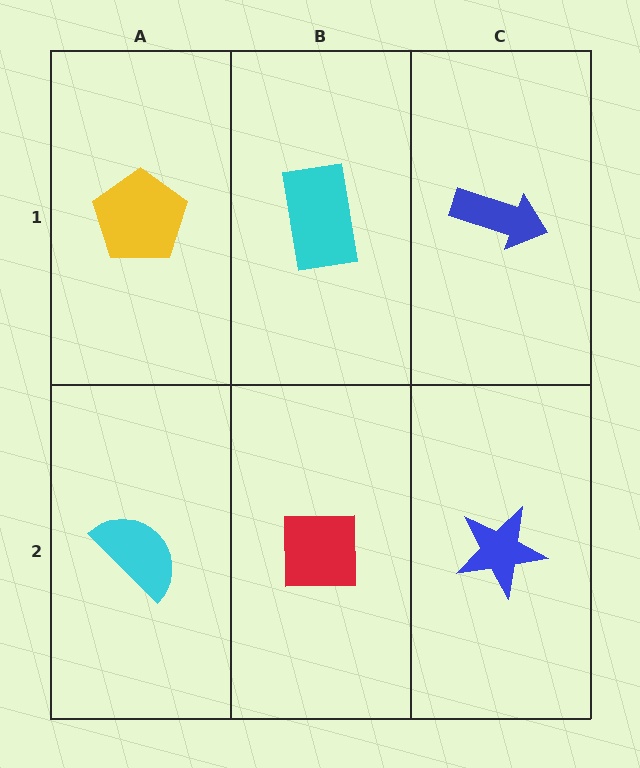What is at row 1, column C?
A blue arrow.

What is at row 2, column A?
A cyan semicircle.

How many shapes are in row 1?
3 shapes.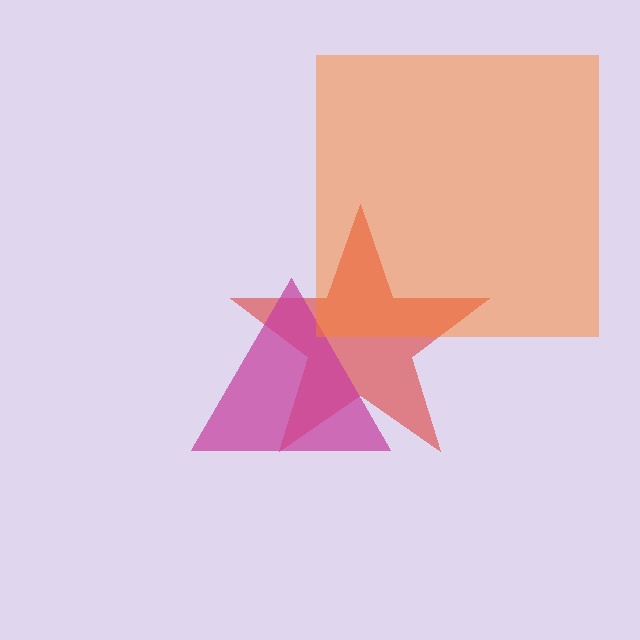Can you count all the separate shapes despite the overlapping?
Yes, there are 3 separate shapes.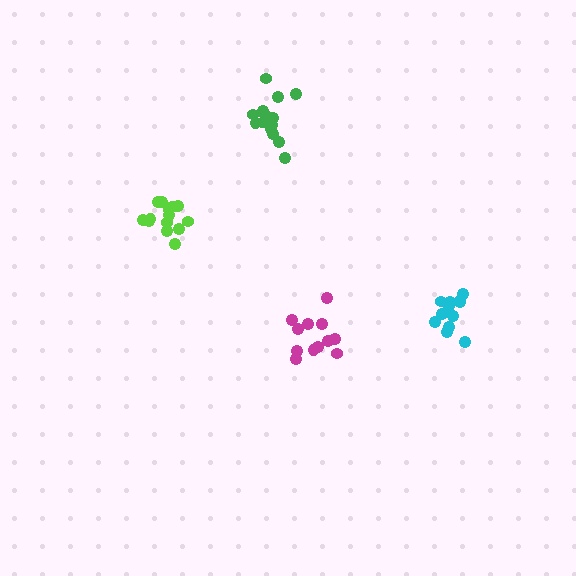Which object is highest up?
The green cluster is topmost.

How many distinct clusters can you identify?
There are 4 distinct clusters.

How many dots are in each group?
Group 1: 12 dots, Group 2: 14 dots, Group 3: 12 dots, Group 4: 15 dots (53 total).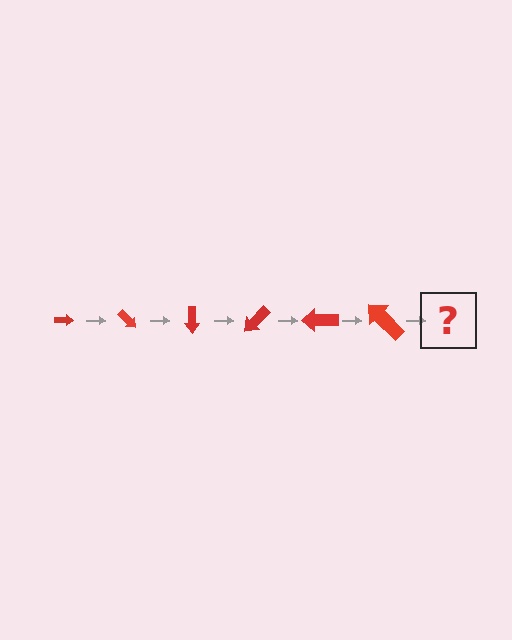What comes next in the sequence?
The next element should be an arrow, larger than the previous one and rotated 270 degrees from the start.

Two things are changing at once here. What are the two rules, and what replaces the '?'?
The two rules are that the arrow grows larger each step and it rotates 45 degrees each step. The '?' should be an arrow, larger than the previous one and rotated 270 degrees from the start.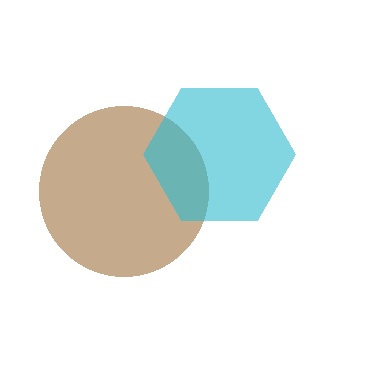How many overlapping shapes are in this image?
There are 2 overlapping shapes in the image.